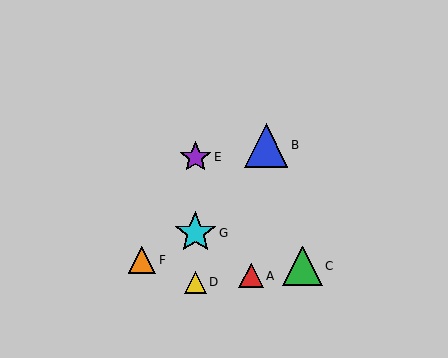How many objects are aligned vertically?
3 objects (D, E, G) are aligned vertically.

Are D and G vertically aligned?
Yes, both are at x≈195.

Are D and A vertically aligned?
No, D is at x≈195 and A is at x≈251.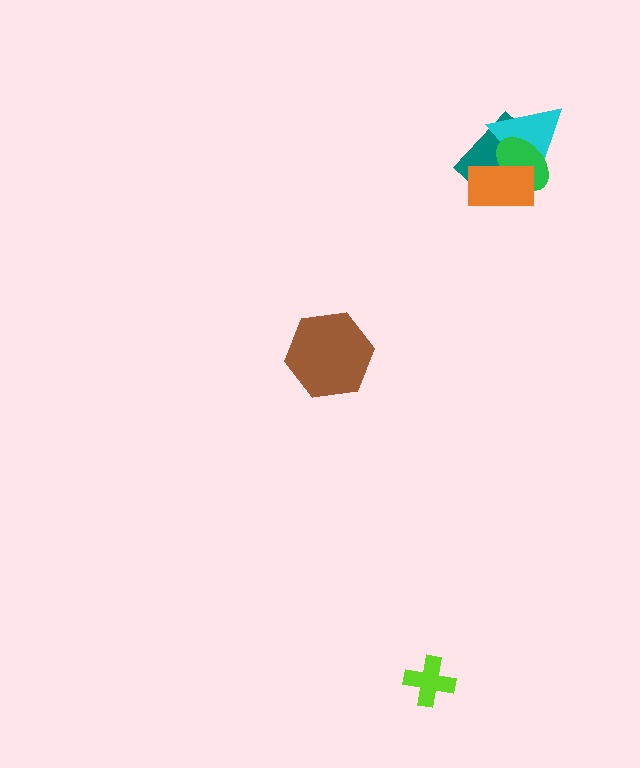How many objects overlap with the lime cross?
0 objects overlap with the lime cross.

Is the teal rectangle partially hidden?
Yes, it is partially covered by another shape.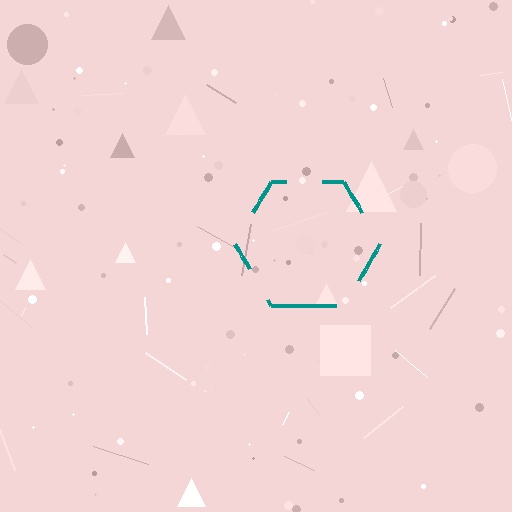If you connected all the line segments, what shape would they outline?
They would outline a hexagon.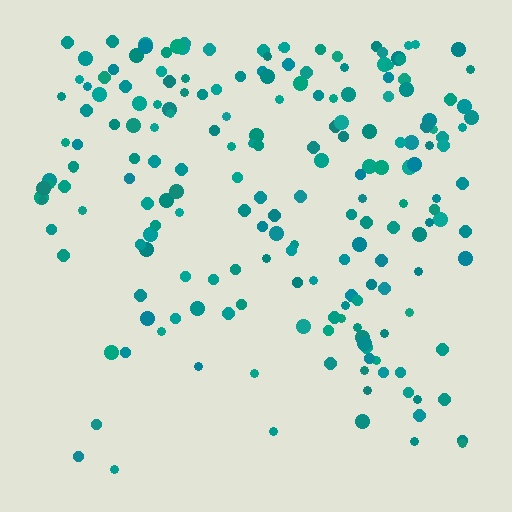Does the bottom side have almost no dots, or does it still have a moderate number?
Still a moderate number, just noticeably fewer than the top.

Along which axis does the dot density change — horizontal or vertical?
Vertical.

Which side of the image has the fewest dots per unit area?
The bottom.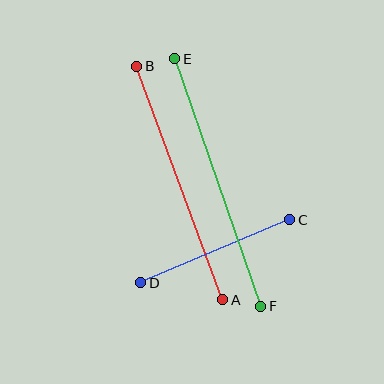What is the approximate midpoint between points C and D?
The midpoint is at approximately (215, 251) pixels.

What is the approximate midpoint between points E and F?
The midpoint is at approximately (218, 182) pixels.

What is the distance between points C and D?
The distance is approximately 162 pixels.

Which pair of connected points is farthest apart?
Points E and F are farthest apart.